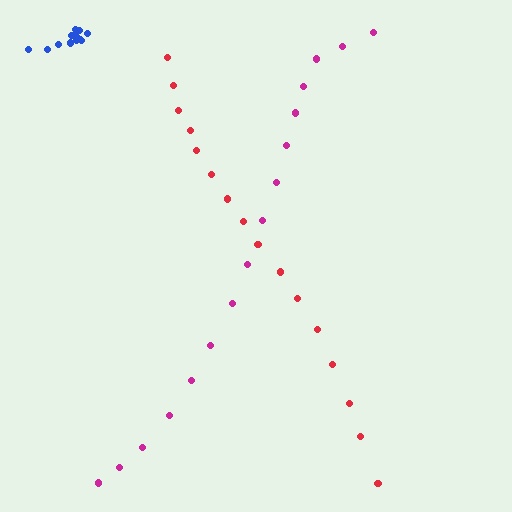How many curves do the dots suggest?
There are 3 distinct paths.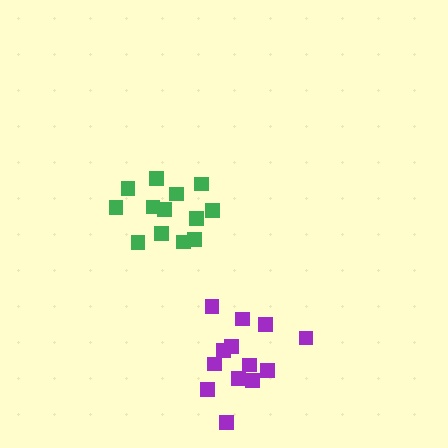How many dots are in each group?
Group 1: 13 dots, Group 2: 13 dots (26 total).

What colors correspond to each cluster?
The clusters are colored: purple, green.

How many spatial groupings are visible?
There are 2 spatial groupings.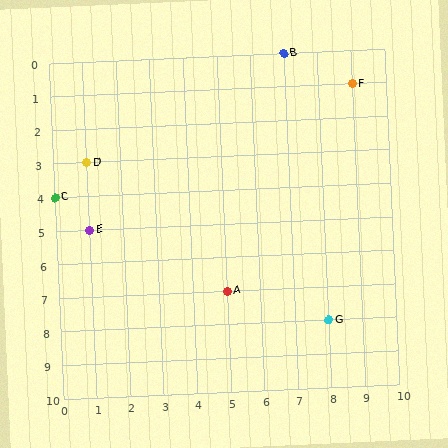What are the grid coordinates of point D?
Point D is at grid coordinates (1, 3).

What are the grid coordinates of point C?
Point C is at grid coordinates (0, 4).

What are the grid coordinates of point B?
Point B is at grid coordinates (7, 0).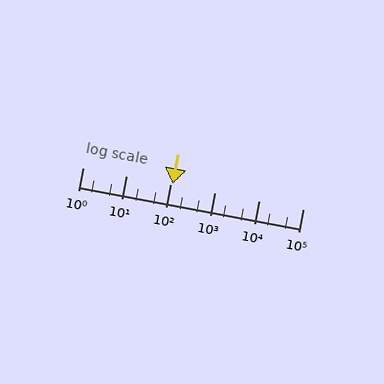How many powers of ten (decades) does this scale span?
The scale spans 5 decades, from 1 to 100000.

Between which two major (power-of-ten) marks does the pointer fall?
The pointer is between 100 and 1000.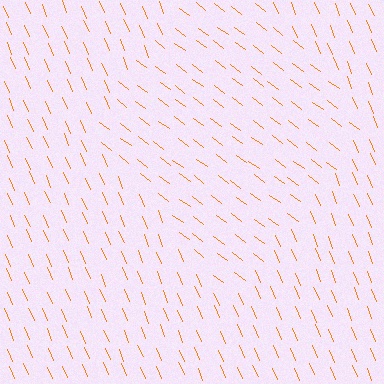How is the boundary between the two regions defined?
The boundary is defined purely by a change in line orientation (approximately 30 degrees difference). All lines are the same color and thickness.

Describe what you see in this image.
The image is filled with small orange line segments. A diamond region in the image has lines oriented differently from the surrounding lines, creating a visible texture boundary.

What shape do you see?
I see a diamond.